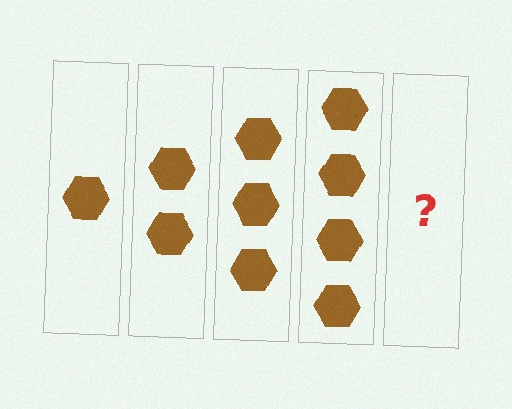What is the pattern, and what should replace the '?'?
The pattern is that each step adds one more hexagon. The '?' should be 5 hexagons.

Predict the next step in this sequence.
The next step is 5 hexagons.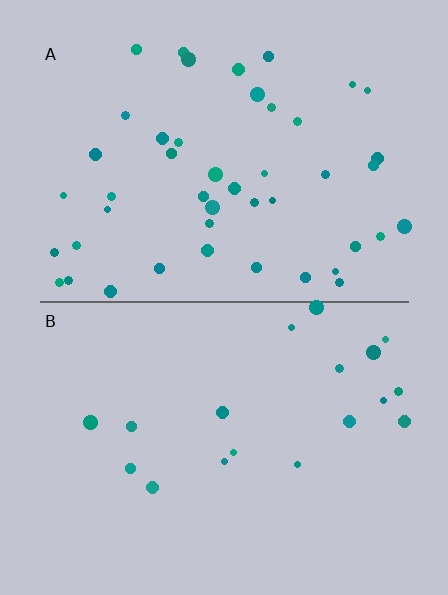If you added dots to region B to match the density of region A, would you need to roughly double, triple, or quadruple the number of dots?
Approximately double.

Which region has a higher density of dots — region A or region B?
A (the top).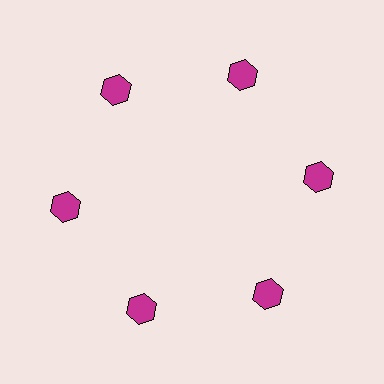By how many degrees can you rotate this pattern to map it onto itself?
The pattern maps onto itself every 60 degrees of rotation.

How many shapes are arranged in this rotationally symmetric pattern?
There are 6 shapes, arranged in 6 groups of 1.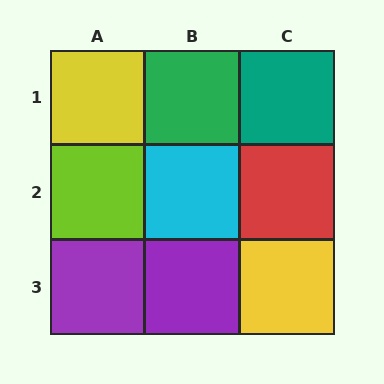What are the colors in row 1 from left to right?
Yellow, green, teal.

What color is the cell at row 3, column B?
Purple.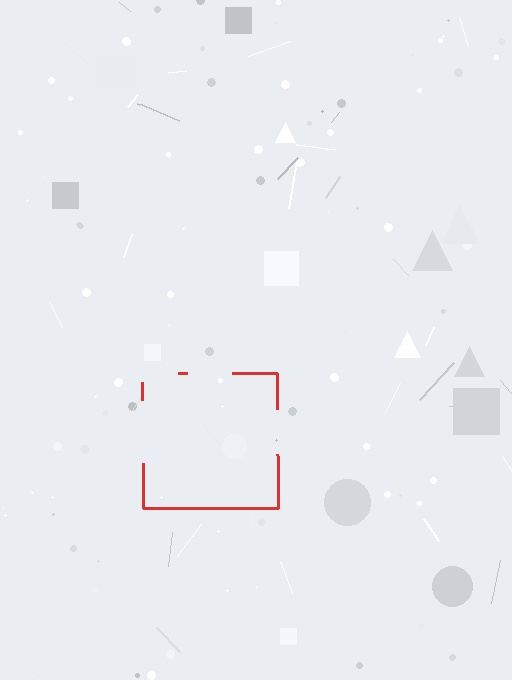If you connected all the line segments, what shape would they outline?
They would outline a square.